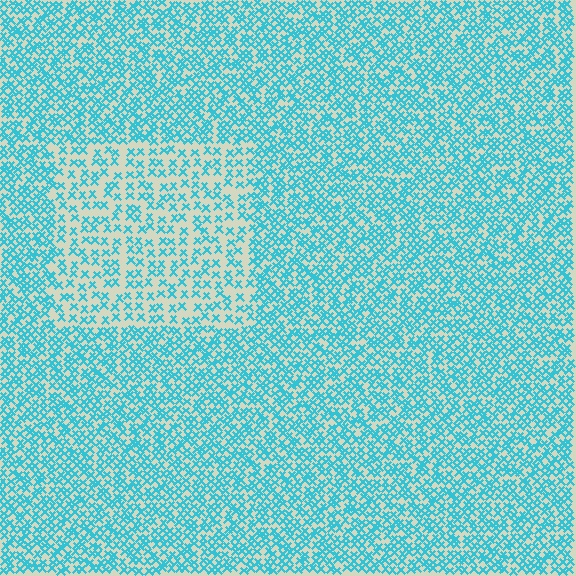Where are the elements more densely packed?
The elements are more densely packed outside the rectangle boundary.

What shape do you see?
I see a rectangle.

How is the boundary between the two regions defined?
The boundary is defined by a change in element density (approximately 2.0x ratio). All elements are the same color, size, and shape.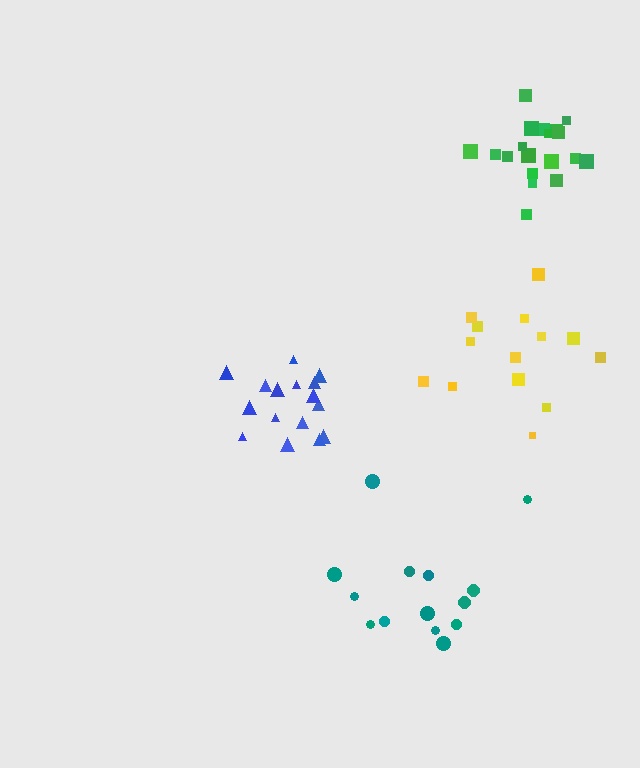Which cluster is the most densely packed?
Green.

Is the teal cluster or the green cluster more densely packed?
Green.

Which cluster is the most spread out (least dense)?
Teal.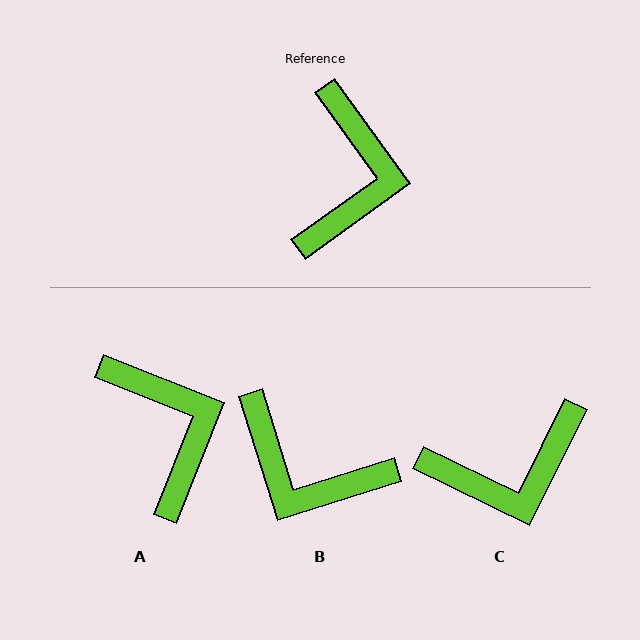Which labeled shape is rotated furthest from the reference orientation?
B, about 108 degrees away.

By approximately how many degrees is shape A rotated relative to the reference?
Approximately 33 degrees counter-clockwise.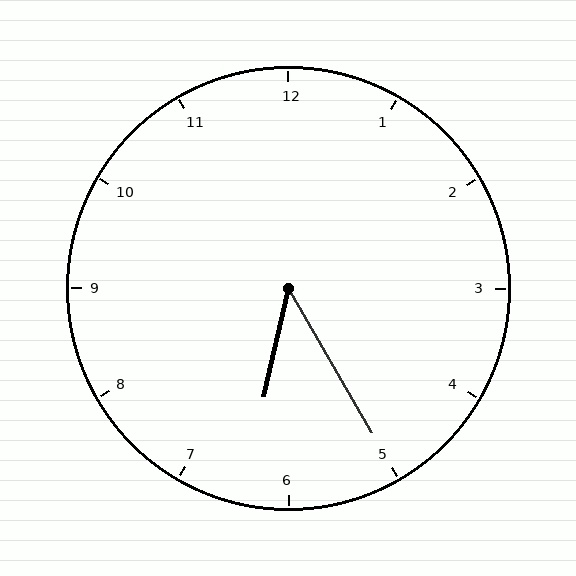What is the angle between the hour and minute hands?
Approximately 42 degrees.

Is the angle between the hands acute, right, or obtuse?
It is acute.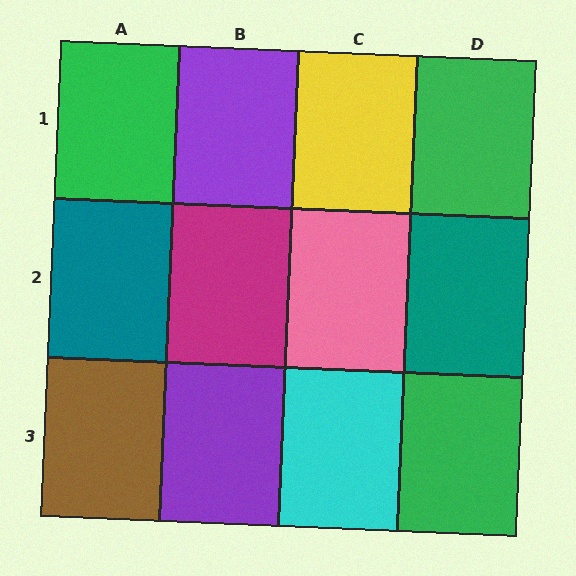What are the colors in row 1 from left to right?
Green, purple, yellow, green.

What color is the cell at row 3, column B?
Purple.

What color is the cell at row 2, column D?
Teal.